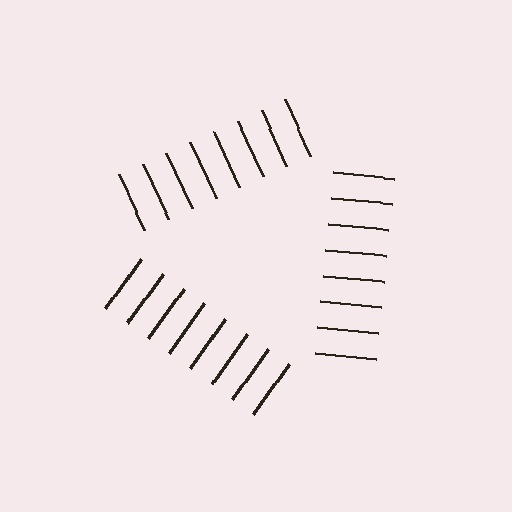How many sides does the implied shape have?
3 sides — the line-ends trace a triangle.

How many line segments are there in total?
24 — 8 along each of the 3 edges.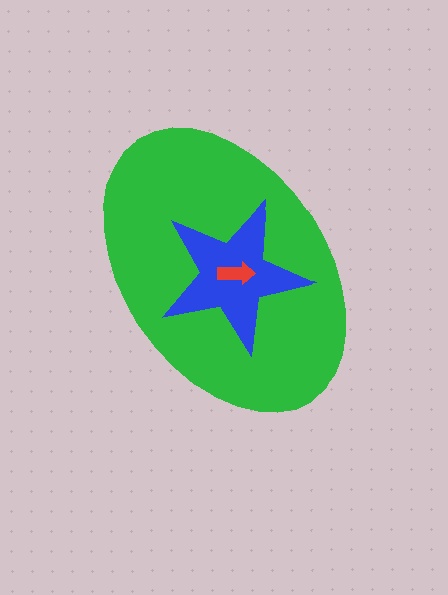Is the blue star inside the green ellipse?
Yes.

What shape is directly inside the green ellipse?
The blue star.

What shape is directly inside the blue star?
The red arrow.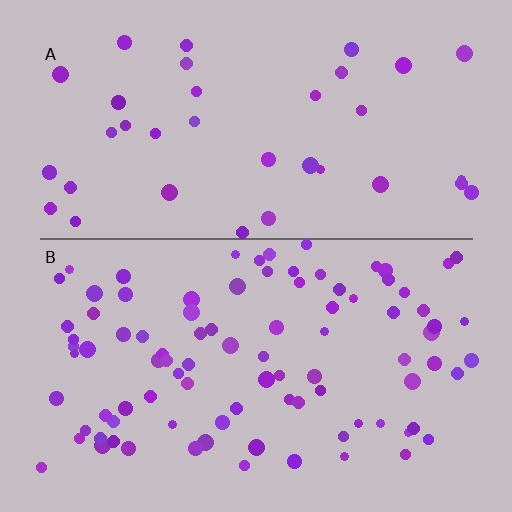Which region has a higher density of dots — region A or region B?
B (the bottom).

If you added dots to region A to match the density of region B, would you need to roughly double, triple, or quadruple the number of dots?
Approximately triple.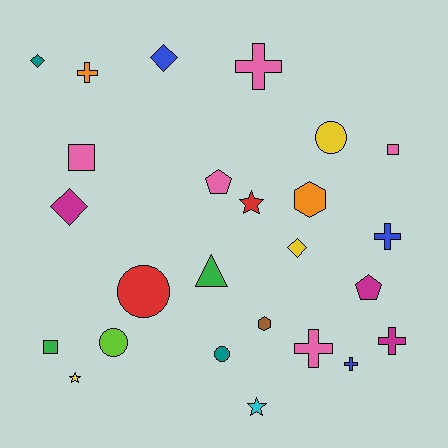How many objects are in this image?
There are 25 objects.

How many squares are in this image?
There are 3 squares.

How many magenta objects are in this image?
There are 3 magenta objects.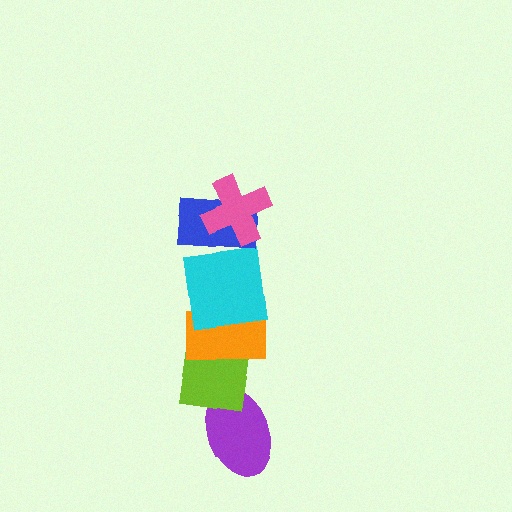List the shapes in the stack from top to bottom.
From top to bottom: the pink cross, the blue rectangle, the cyan square, the orange rectangle, the lime square, the purple ellipse.